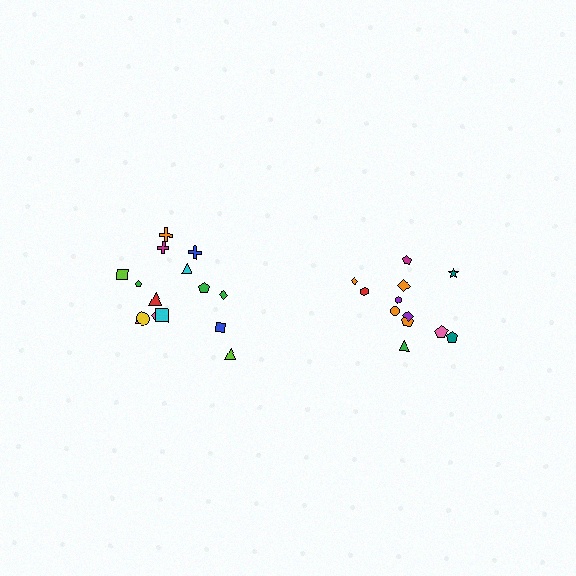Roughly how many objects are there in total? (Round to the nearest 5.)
Roughly 25 objects in total.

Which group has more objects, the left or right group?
The left group.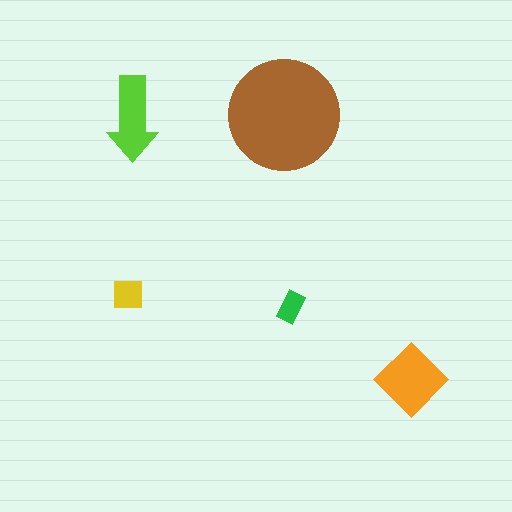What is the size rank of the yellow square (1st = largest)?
4th.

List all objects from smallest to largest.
The green rectangle, the yellow square, the lime arrow, the orange diamond, the brown circle.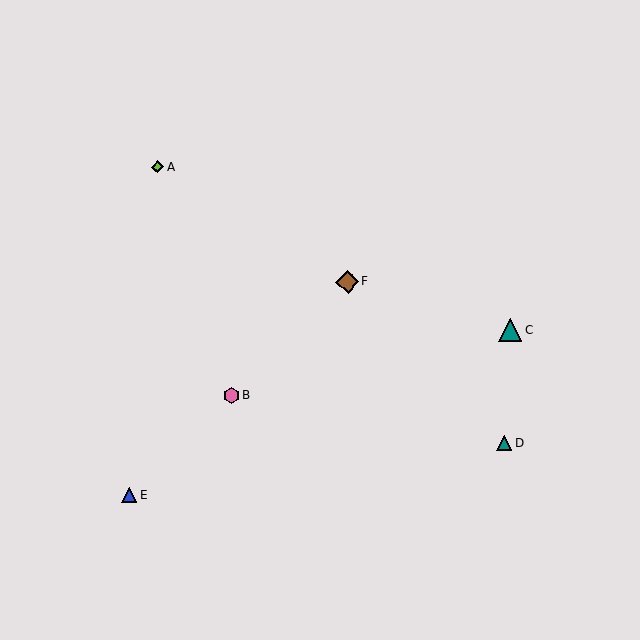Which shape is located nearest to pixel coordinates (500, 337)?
The teal triangle (labeled C) at (510, 330) is nearest to that location.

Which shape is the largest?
The teal triangle (labeled C) is the largest.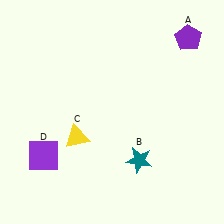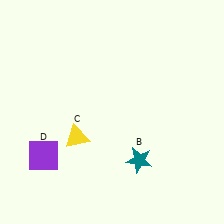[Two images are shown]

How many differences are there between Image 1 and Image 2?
There is 1 difference between the two images.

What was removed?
The purple pentagon (A) was removed in Image 2.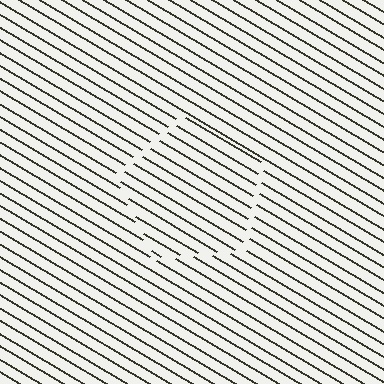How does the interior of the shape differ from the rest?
The interior of the shape contains the same grating, shifted by half a period — the contour is defined by the phase discontinuity where line-ends from the inner and outer gratings abut.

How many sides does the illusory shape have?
5 sides — the line-ends trace a pentagon.